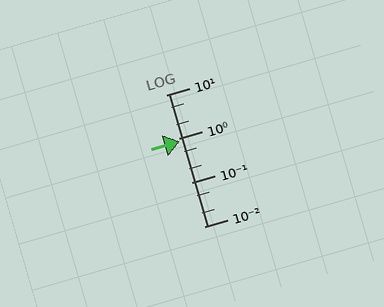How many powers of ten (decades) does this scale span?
The scale spans 3 decades, from 0.01 to 10.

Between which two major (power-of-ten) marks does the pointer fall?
The pointer is between 0.1 and 1.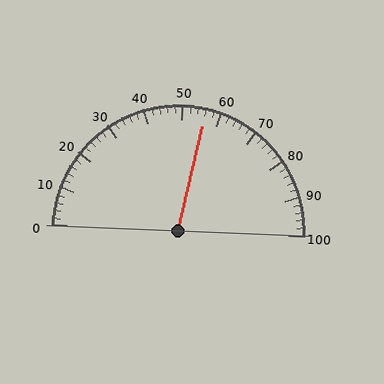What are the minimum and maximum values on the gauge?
The gauge ranges from 0 to 100.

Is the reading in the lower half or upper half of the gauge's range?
The reading is in the upper half of the range (0 to 100).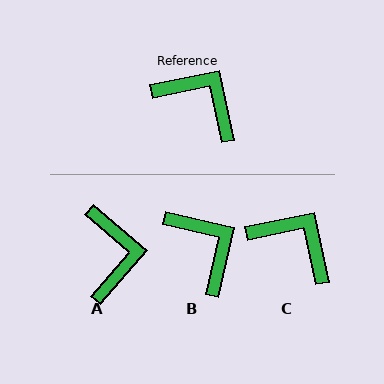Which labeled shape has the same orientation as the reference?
C.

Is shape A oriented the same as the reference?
No, it is off by about 53 degrees.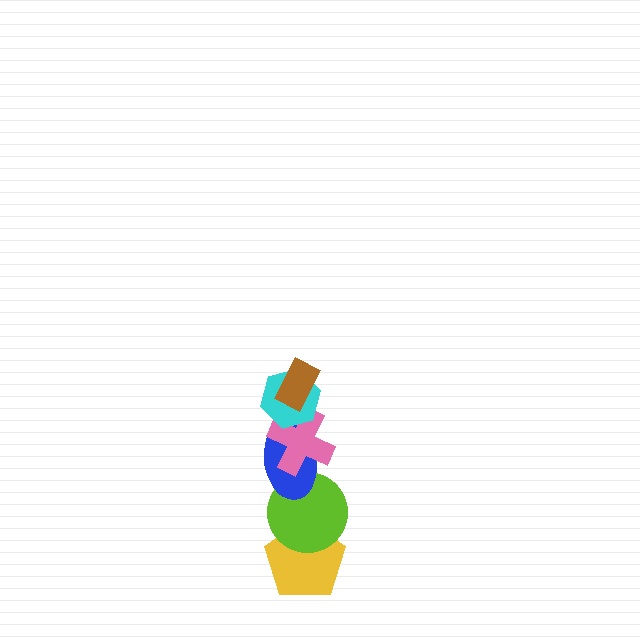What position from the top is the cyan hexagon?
The cyan hexagon is 2nd from the top.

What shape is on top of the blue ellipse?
The pink cross is on top of the blue ellipse.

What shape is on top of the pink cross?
The cyan hexagon is on top of the pink cross.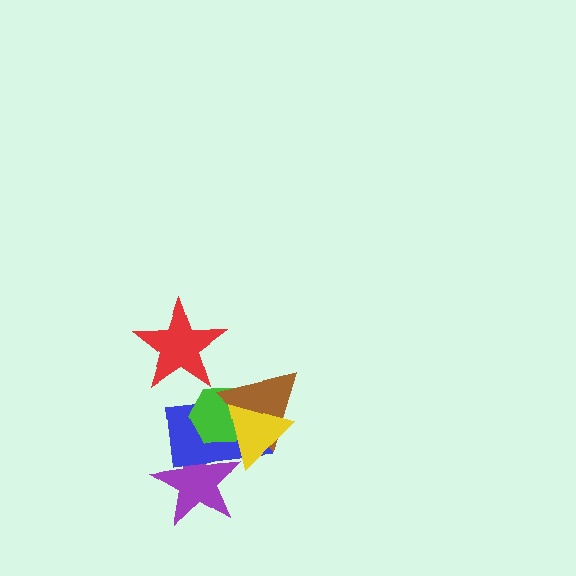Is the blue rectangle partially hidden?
Yes, it is partially covered by another shape.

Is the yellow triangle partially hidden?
No, no other shape covers it.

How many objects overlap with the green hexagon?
4 objects overlap with the green hexagon.